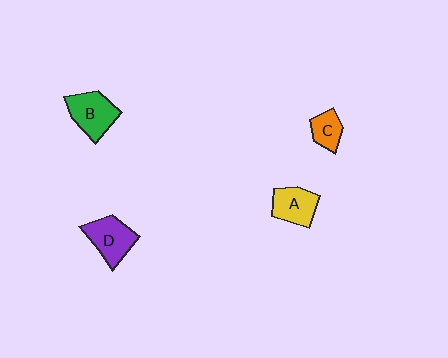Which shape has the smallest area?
Shape C (orange).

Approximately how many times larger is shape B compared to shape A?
Approximately 1.2 times.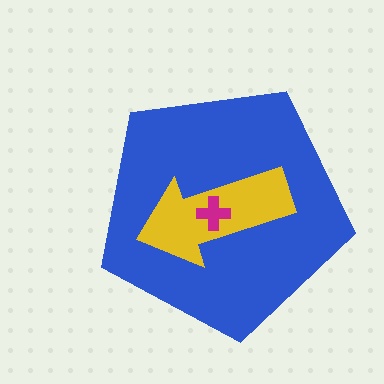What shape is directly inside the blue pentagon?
The yellow arrow.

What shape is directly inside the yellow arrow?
The magenta cross.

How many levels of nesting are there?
3.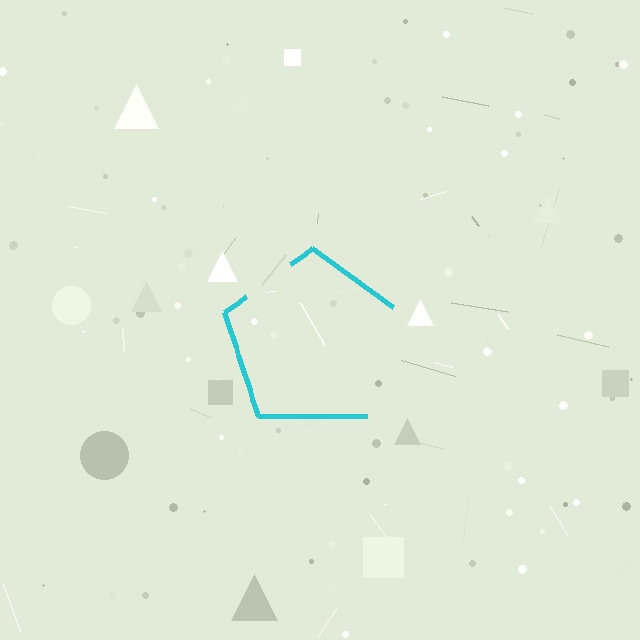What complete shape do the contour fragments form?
The contour fragments form a pentagon.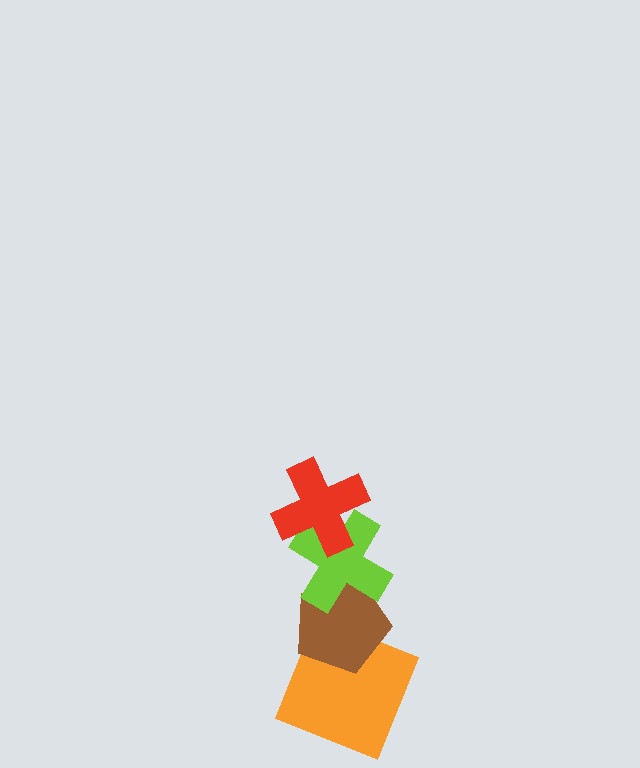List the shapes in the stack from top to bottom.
From top to bottom: the red cross, the lime cross, the brown pentagon, the orange square.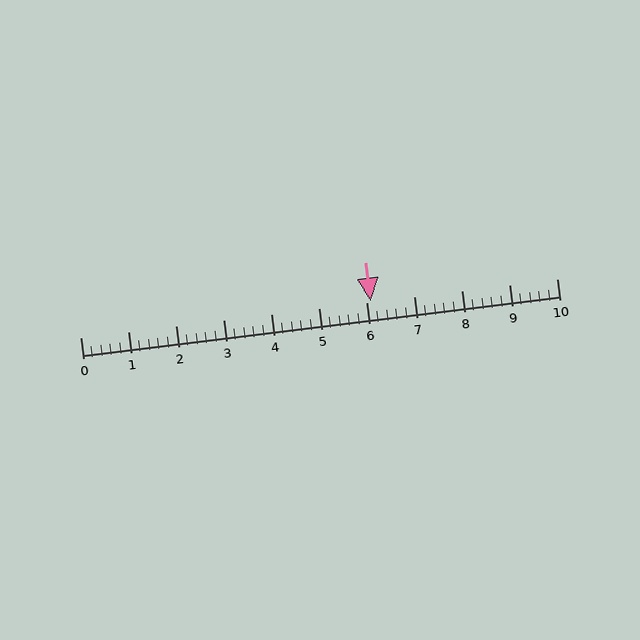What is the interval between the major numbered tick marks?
The major tick marks are spaced 1 units apart.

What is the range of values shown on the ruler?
The ruler shows values from 0 to 10.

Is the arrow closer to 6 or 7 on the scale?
The arrow is closer to 6.